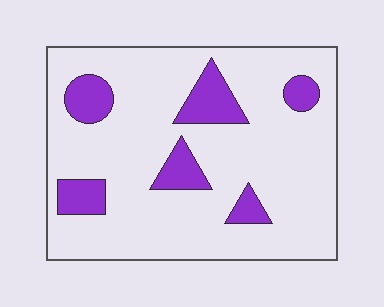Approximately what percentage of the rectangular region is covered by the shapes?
Approximately 15%.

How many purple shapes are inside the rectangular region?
6.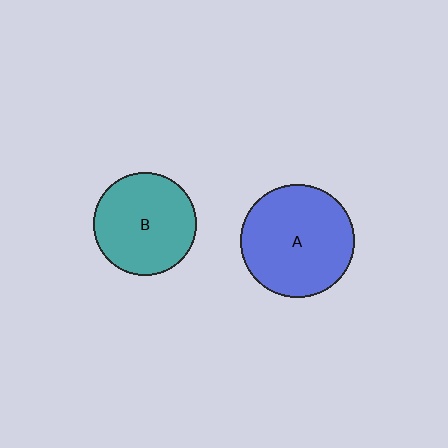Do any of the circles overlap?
No, none of the circles overlap.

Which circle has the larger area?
Circle A (blue).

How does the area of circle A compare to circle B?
Approximately 1.2 times.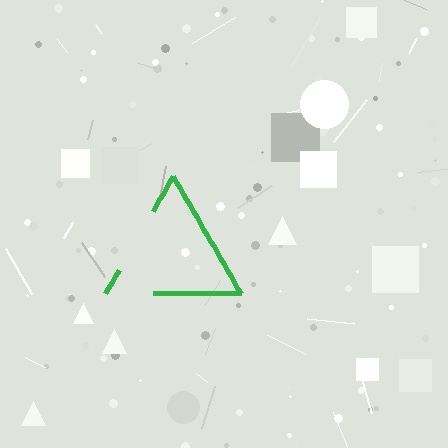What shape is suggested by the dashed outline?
The dashed outline suggests a triangle.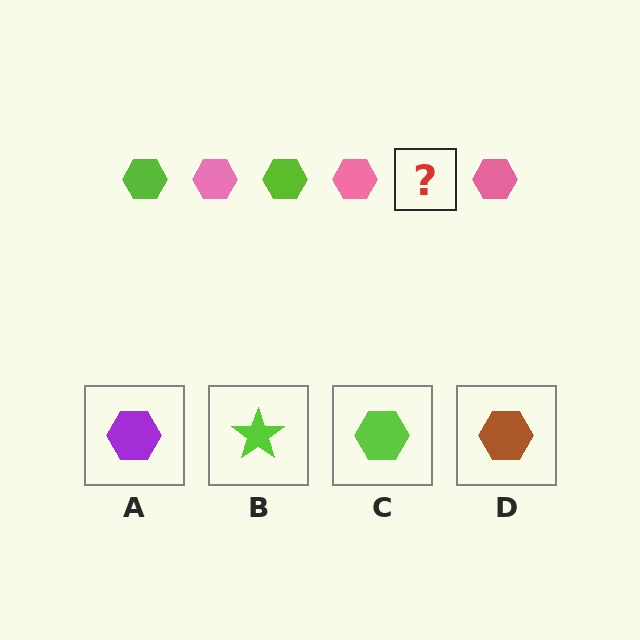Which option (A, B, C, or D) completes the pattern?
C.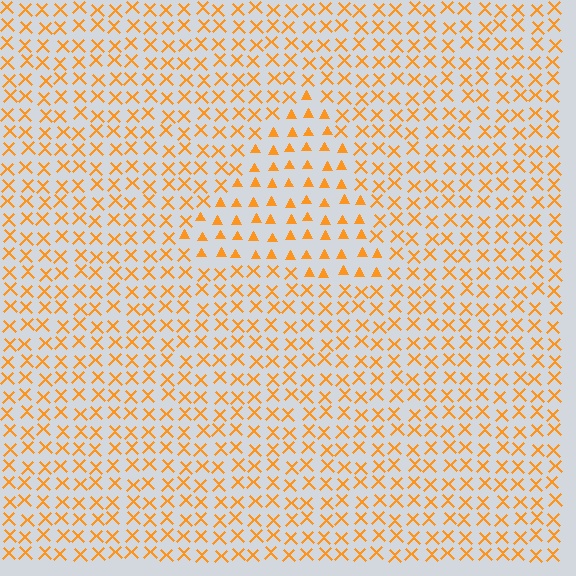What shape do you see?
I see a triangle.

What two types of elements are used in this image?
The image uses triangles inside the triangle region and X marks outside it.